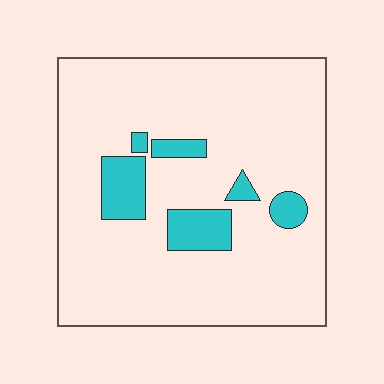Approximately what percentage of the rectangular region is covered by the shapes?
Approximately 10%.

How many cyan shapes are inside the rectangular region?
6.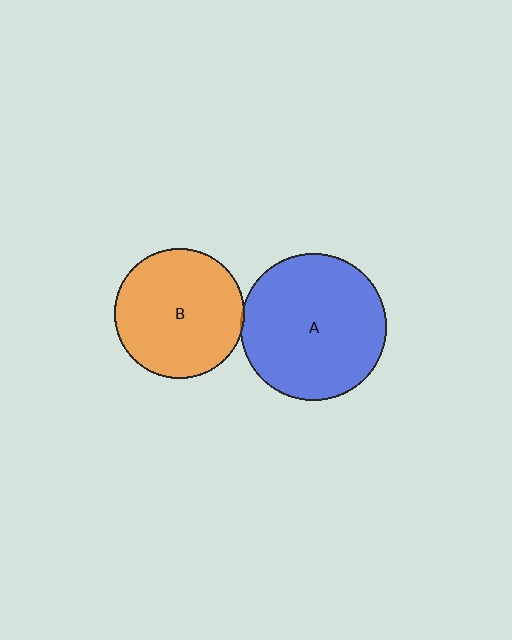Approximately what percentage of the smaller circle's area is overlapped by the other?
Approximately 5%.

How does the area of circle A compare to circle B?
Approximately 1.3 times.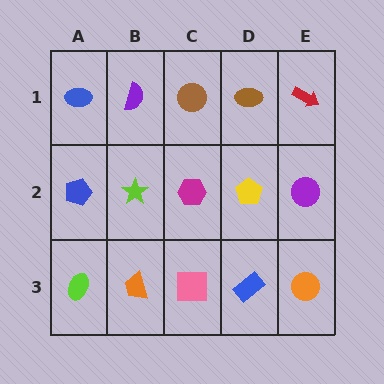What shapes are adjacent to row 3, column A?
A blue pentagon (row 2, column A), an orange trapezoid (row 3, column B).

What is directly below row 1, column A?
A blue pentagon.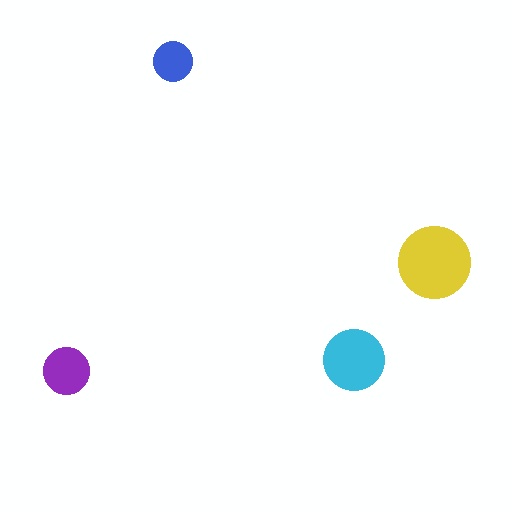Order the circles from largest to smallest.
the yellow one, the cyan one, the purple one, the blue one.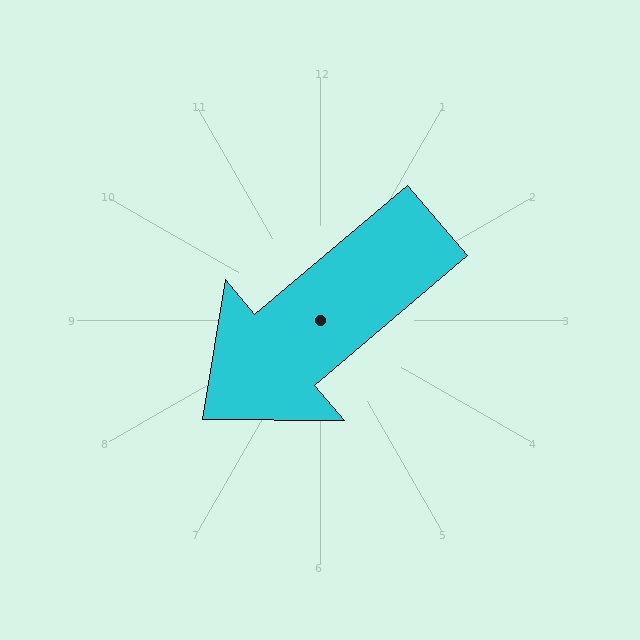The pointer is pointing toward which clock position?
Roughly 8 o'clock.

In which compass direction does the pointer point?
Southwest.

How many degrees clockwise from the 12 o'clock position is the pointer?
Approximately 230 degrees.